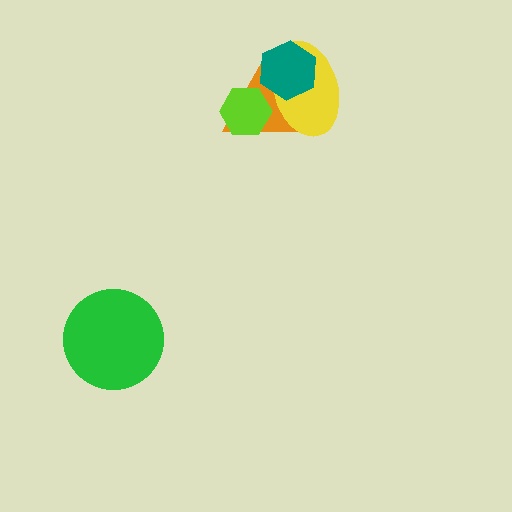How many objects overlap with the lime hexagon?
2 objects overlap with the lime hexagon.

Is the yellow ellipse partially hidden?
Yes, it is partially covered by another shape.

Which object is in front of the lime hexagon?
The yellow ellipse is in front of the lime hexagon.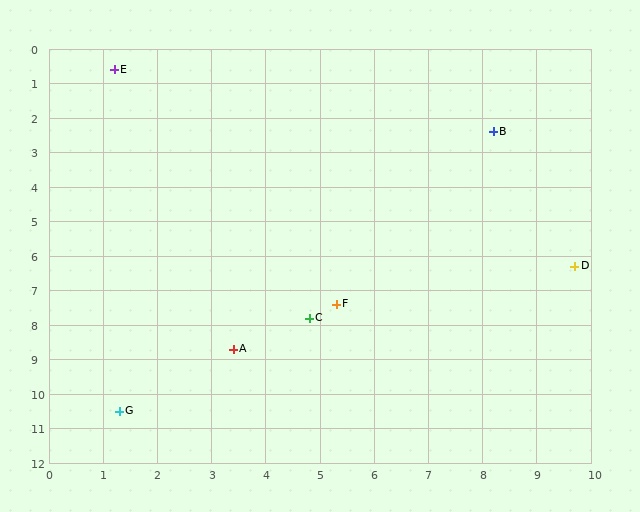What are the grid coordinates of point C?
Point C is at approximately (4.8, 7.8).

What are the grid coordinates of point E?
Point E is at approximately (1.2, 0.6).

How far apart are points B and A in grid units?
Points B and A are about 7.9 grid units apart.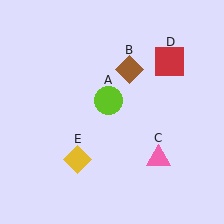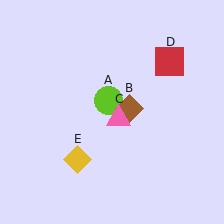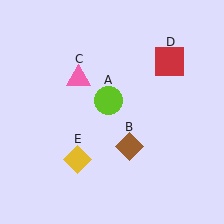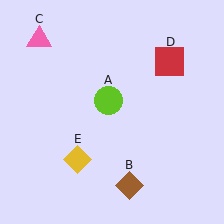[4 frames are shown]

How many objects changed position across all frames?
2 objects changed position: brown diamond (object B), pink triangle (object C).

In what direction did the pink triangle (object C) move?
The pink triangle (object C) moved up and to the left.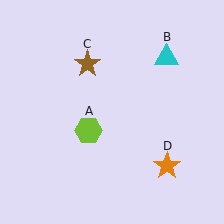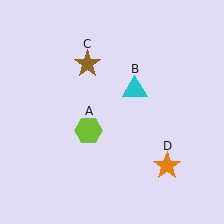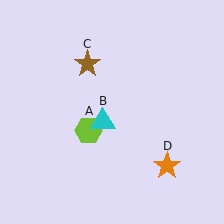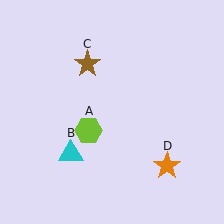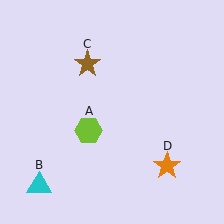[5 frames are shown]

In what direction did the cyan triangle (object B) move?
The cyan triangle (object B) moved down and to the left.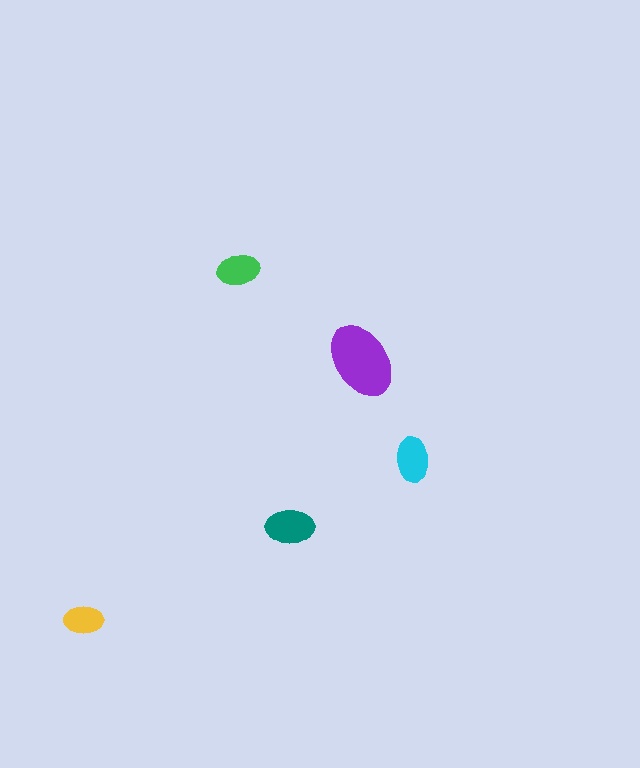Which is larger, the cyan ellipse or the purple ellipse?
The purple one.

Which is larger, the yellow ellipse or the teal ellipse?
The teal one.